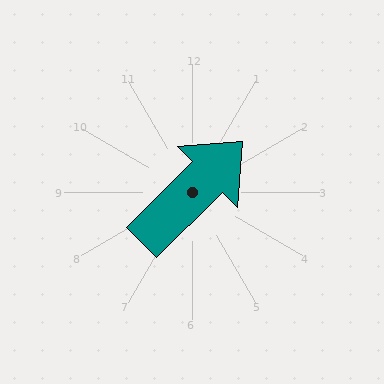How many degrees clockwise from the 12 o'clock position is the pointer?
Approximately 45 degrees.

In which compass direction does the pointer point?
Northeast.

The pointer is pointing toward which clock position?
Roughly 2 o'clock.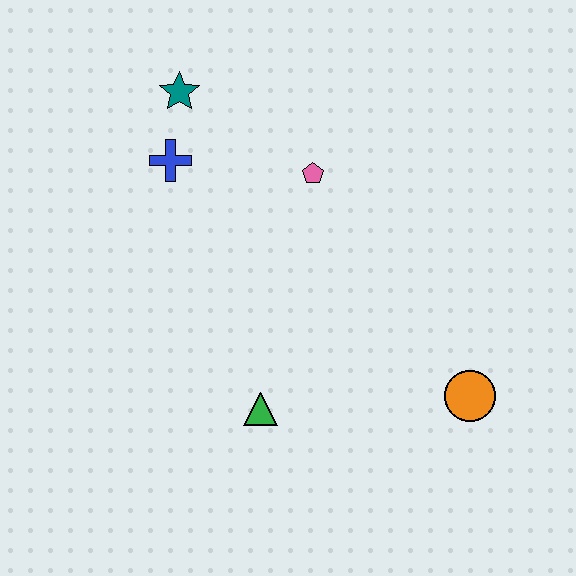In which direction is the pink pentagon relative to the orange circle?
The pink pentagon is above the orange circle.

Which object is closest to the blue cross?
The teal star is closest to the blue cross.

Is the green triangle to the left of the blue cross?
No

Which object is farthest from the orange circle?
The teal star is farthest from the orange circle.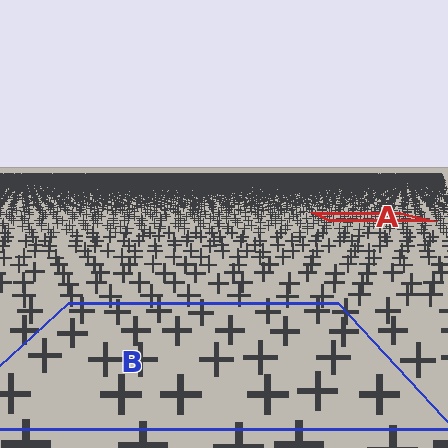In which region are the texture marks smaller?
The texture marks are smaller in region A, because it is farther away.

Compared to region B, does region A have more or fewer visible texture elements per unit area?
Region A has more texture elements per unit area — they are packed more densely because it is farther away.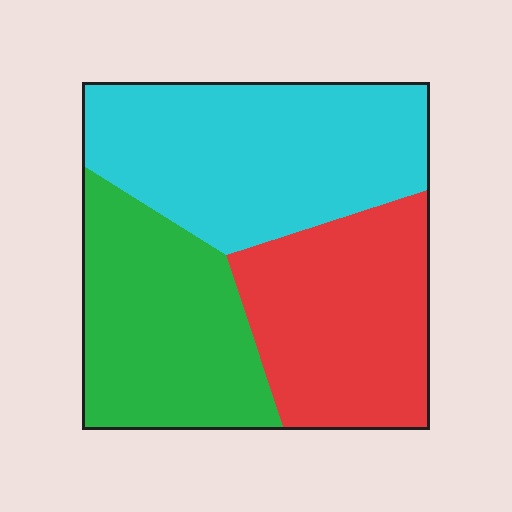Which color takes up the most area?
Cyan, at roughly 40%.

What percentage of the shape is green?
Green takes up about one third (1/3) of the shape.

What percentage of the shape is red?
Red covers roughly 30% of the shape.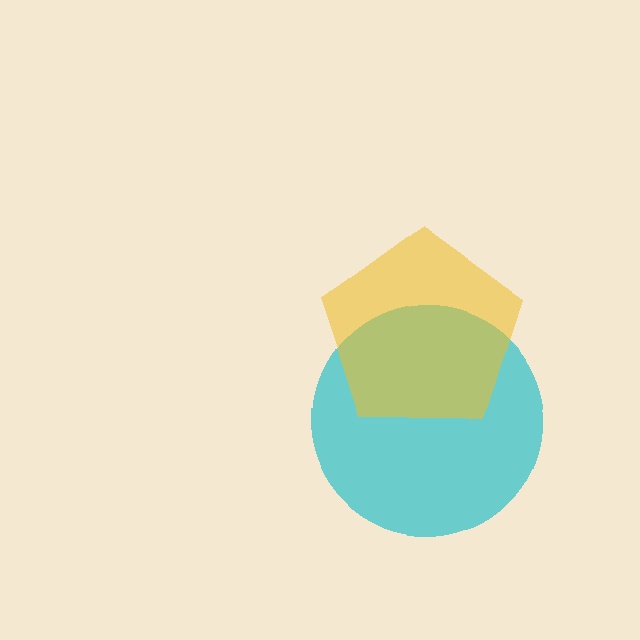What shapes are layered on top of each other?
The layered shapes are: a cyan circle, a yellow pentagon.